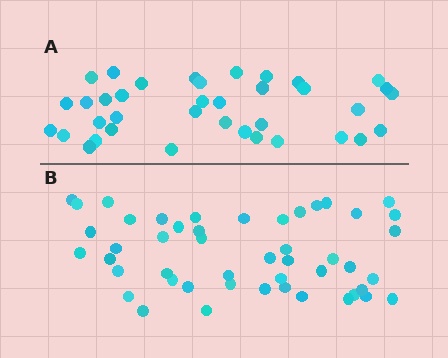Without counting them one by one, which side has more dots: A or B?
Region B (the bottom region) has more dots.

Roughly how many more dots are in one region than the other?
Region B has roughly 12 or so more dots than region A.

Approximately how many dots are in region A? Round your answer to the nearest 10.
About 40 dots. (The exact count is 37, which rounds to 40.)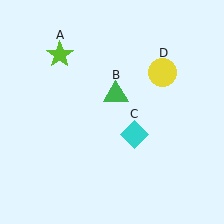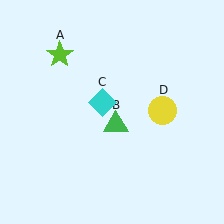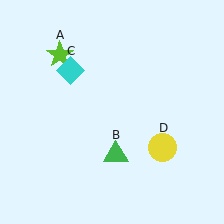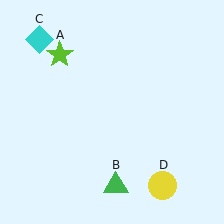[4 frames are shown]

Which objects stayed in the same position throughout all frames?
Lime star (object A) remained stationary.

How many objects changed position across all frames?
3 objects changed position: green triangle (object B), cyan diamond (object C), yellow circle (object D).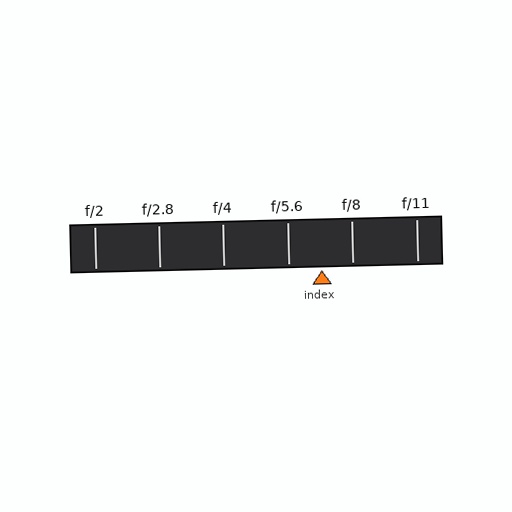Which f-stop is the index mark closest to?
The index mark is closest to f/8.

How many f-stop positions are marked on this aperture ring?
There are 6 f-stop positions marked.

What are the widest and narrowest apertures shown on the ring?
The widest aperture shown is f/2 and the narrowest is f/11.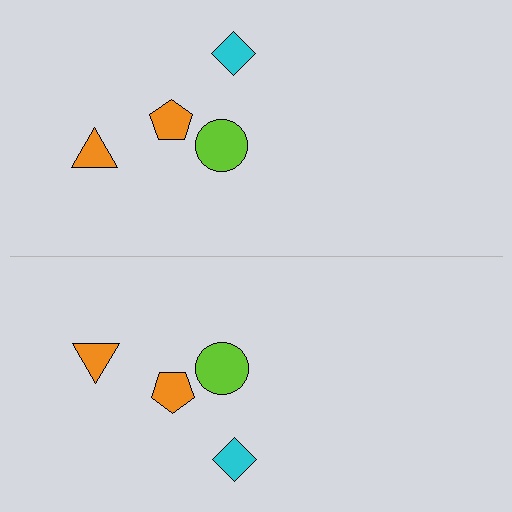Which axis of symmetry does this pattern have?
The pattern has a horizontal axis of symmetry running through the center of the image.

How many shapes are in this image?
There are 8 shapes in this image.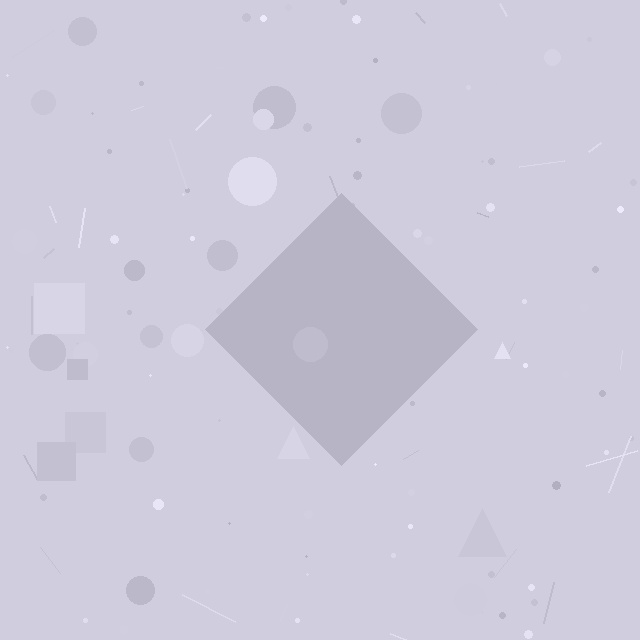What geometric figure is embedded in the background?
A diamond is embedded in the background.